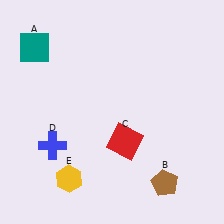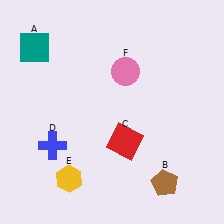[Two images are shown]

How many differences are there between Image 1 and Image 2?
There is 1 difference between the two images.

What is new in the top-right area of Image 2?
A pink circle (F) was added in the top-right area of Image 2.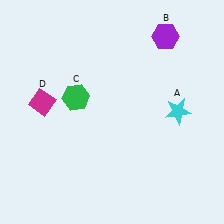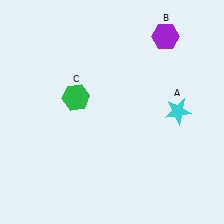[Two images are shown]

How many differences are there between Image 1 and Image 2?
There is 1 difference between the two images.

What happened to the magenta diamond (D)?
The magenta diamond (D) was removed in Image 2. It was in the top-left area of Image 1.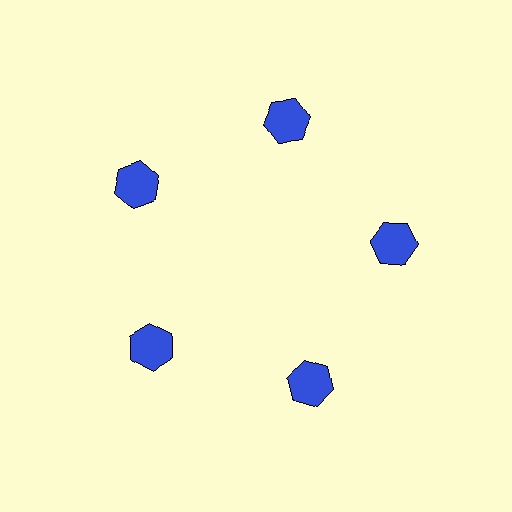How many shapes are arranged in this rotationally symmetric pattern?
There are 5 shapes, arranged in 5 groups of 1.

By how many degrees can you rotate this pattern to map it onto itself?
The pattern maps onto itself every 72 degrees of rotation.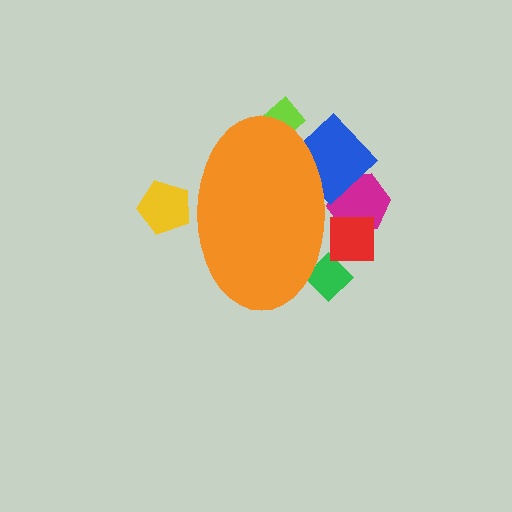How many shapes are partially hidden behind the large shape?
6 shapes are partially hidden.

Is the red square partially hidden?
Yes, the red square is partially hidden behind the orange ellipse.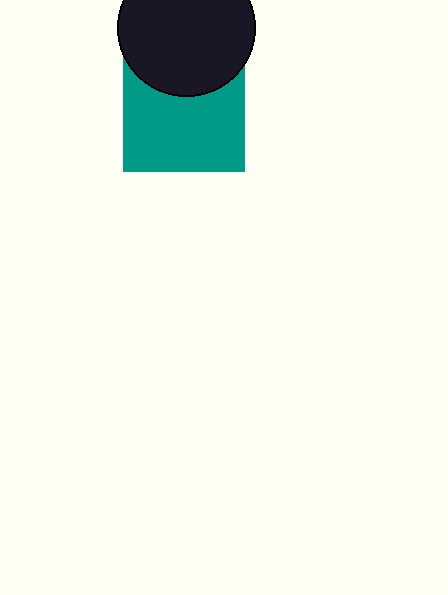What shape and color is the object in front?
The object in front is a black circle.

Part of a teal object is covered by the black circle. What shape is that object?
It is a square.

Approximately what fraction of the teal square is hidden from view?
Roughly 30% of the teal square is hidden behind the black circle.